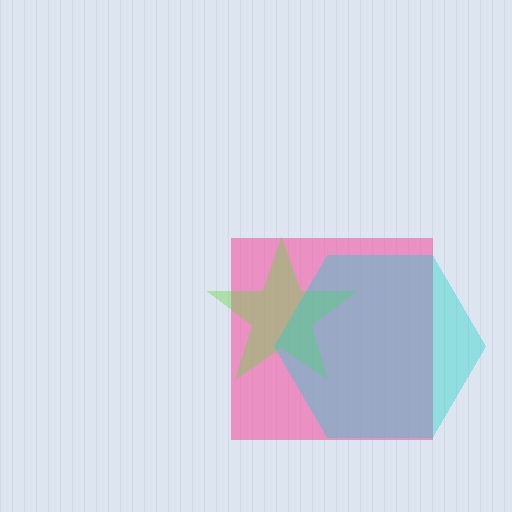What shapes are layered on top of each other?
The layered shapes are: a pink square, a lime star, a cyan hexagon.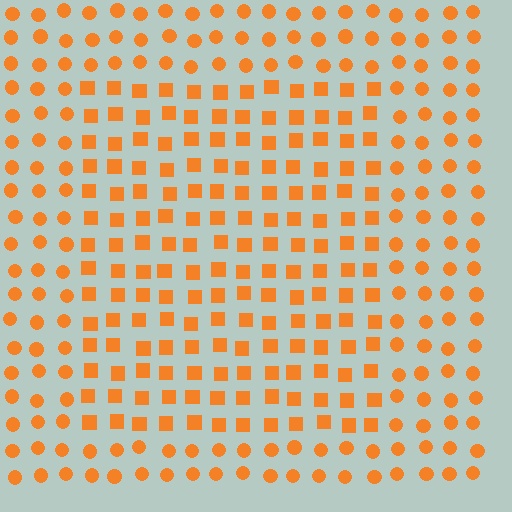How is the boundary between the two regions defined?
The boundary is defined by a change in element shape: squares inside vs. circles outside. All elements share the same color and spacing.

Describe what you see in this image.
The image is filled with small orange elements arranged in a uniform grid. A rectangle-shaped region contains squares, while the surrounding area contains circles. The boundary is defined purely by the change in element shape.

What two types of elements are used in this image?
The image uses squares inside the rectangle region and circles outside it.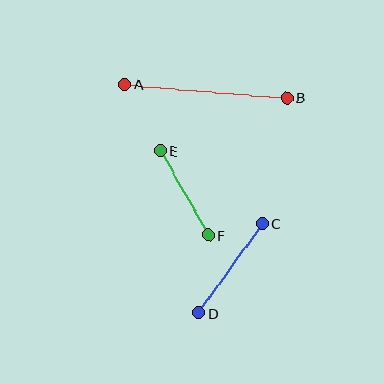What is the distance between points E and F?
The distance is approximately 97 pixels.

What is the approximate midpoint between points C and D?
The midpoint is at approximately (230, 268) pixels.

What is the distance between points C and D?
The distance is approximately 110 pixels.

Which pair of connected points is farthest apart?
Points A and B are farthest apart.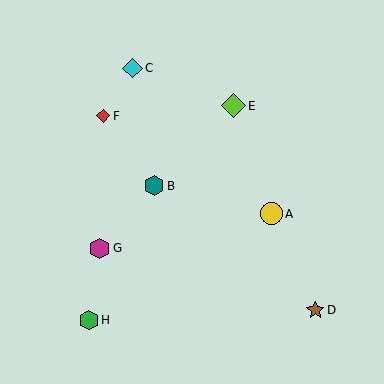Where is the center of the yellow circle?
The center of the yellow circle is at (271, 214).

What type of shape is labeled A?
Shape A is a yellow circle.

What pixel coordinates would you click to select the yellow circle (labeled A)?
Click at (271, 214) to select the yellow circle A.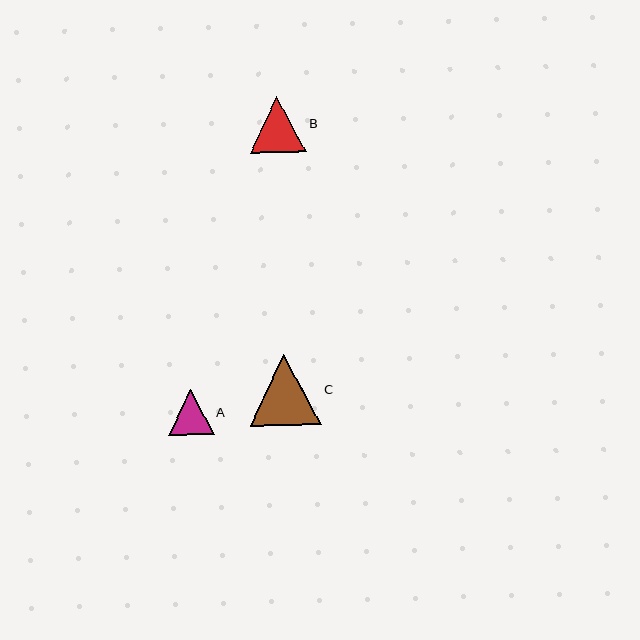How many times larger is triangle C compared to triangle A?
Triangle C is approximately 1.6 times the size of triangle A.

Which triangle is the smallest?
Triangle A is the smallest with a size of approximately 45 pixels.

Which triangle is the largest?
Triangle C is the largest with a size of approximately 71 pixels.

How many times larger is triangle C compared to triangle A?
Triangle C is approximately 1.6 times the size of triangle A.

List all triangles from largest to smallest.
From largest to smallest: C, B, A.